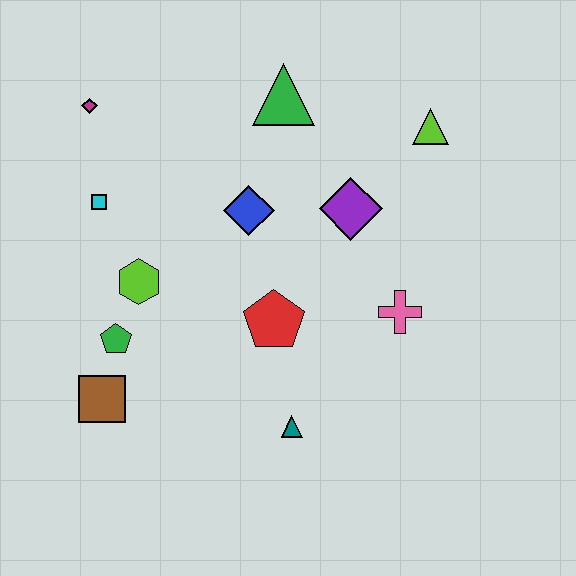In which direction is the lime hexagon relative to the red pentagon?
The lime hexagon is to the left of the red pentagon.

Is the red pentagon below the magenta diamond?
Yes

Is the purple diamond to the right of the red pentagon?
Yes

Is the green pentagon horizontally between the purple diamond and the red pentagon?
No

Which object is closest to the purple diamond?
The blue diamond is closest to the purple diamond.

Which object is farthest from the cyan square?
The lime triangle is farthest from the cyan square.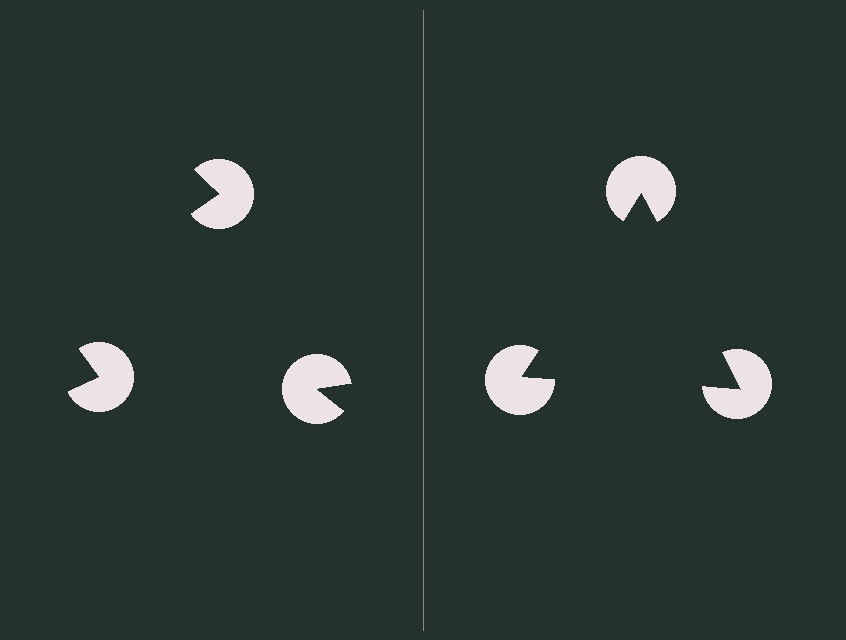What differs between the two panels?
The pac-man discs are positioned identically on both sides; only the wedge orientations differ. On the right they align to a triangle; on the left they are misaligned.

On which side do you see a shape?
An illusory triangle appears on the right side. On the left side the wedge cuts are rotated, so no coherent shape forms.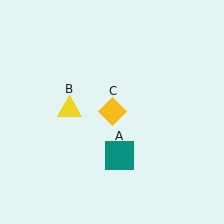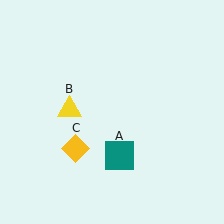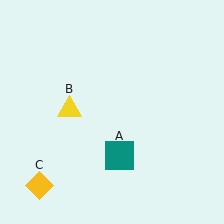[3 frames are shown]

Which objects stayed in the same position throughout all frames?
Teal square (object A) and yellow triangle (object B) remained stationary.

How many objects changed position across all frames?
1 object changed position: yellow diamond (object C).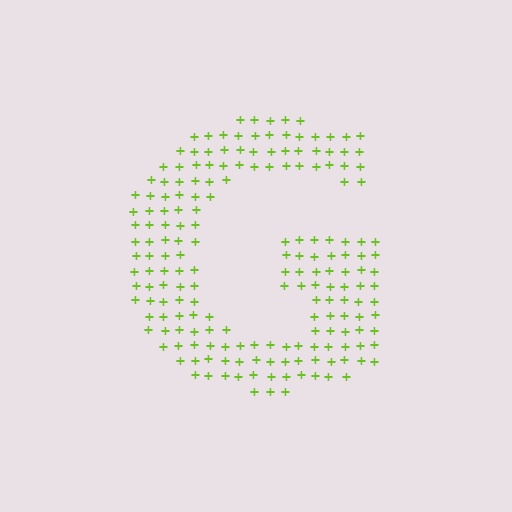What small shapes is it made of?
It is made of small plus signs.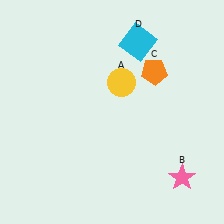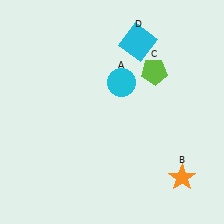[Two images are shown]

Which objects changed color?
A changed from yellow to cyan. B changed from pink to orange. C changed from orange to lime.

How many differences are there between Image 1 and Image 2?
There are 3 differences between the two images.